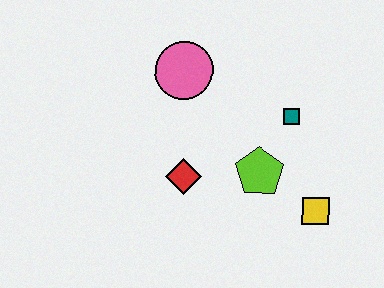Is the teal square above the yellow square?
Yes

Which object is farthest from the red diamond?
The yellow square is farthest from the red diamond.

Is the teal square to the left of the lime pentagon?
No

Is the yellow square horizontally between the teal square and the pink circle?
No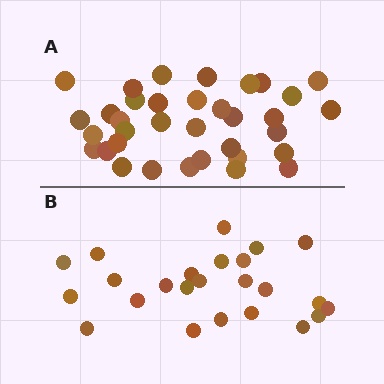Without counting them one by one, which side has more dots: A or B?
Region A (the top region) has more dots.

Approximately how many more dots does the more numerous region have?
Region A has roughly 12 or so more dots than region B.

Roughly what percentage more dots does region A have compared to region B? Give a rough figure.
About 45% more.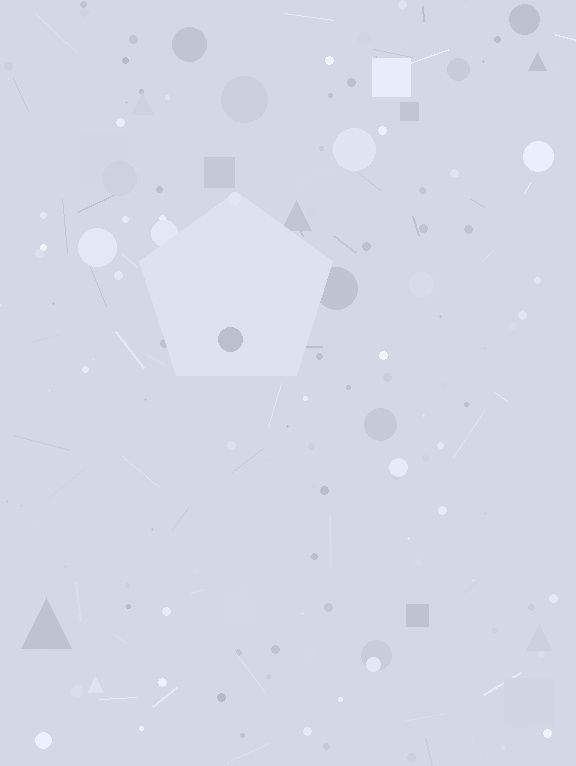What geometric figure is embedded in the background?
A pentagon is embedded in the background.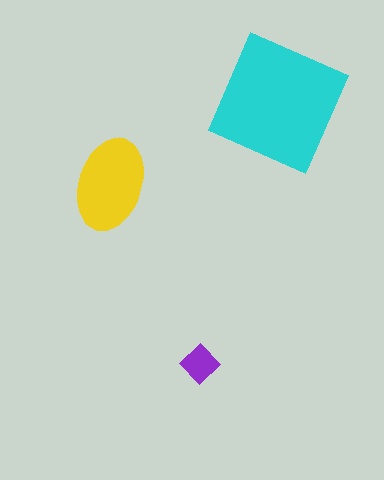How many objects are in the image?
There are 3 objects in the image.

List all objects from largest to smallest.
The cyan square, the yellow ellipse, the purple diamond.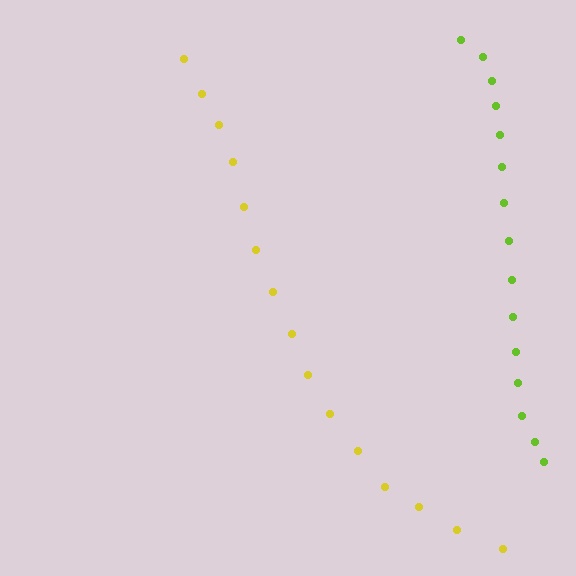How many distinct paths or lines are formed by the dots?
There are 2 distinct paths.